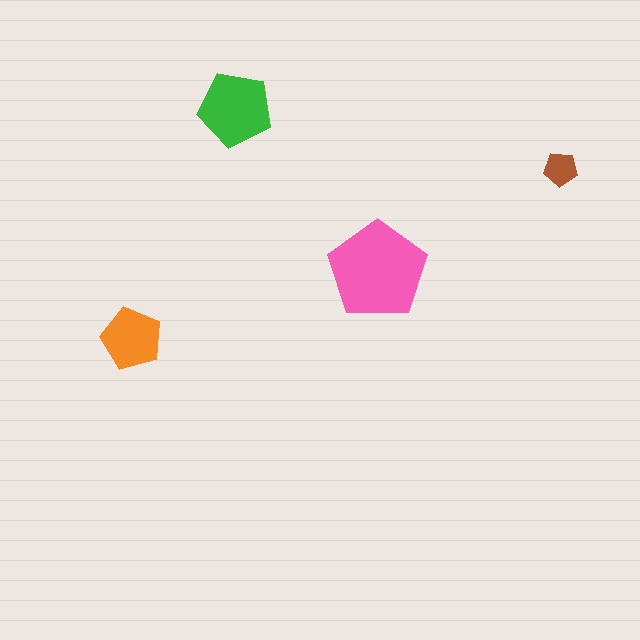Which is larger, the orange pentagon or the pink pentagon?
The pink one.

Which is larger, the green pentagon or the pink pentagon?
The pink one.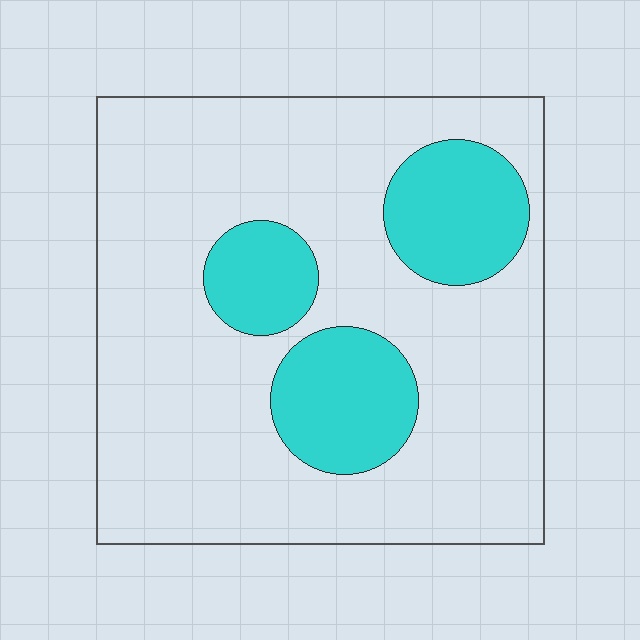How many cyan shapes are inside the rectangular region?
3.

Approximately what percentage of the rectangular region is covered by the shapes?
Approximately 20%.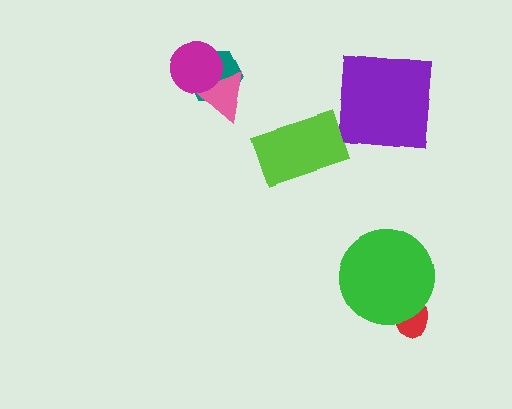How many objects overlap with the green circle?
1 object overlaps with the green circle.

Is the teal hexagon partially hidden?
Yes, it is partially covered by another shape.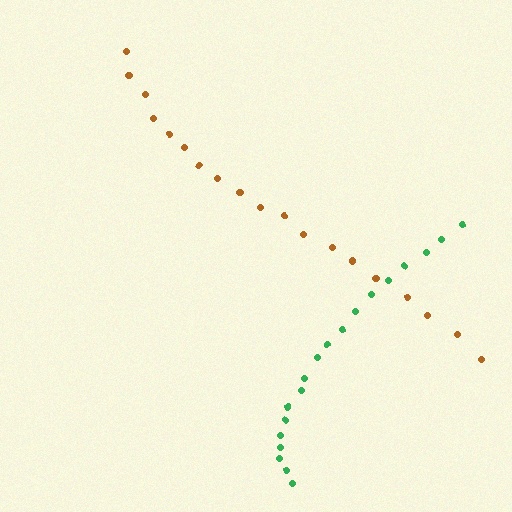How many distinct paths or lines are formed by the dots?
There are 2 distinct paths.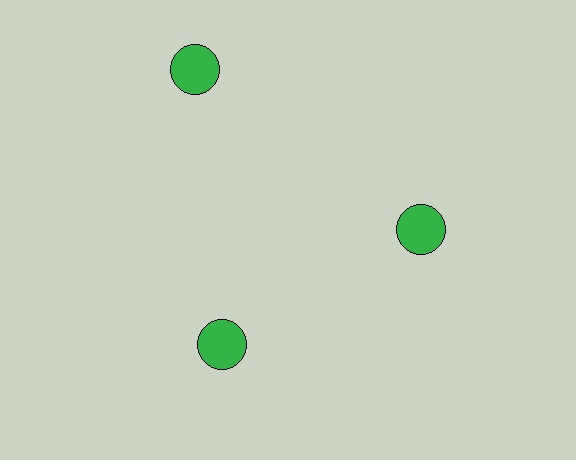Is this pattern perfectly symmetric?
No. The 3 green circles are arranged in a ring, but one element near the 11 o'clock position is pushed outward from the center, breaking the 3-fold rotational symmetry.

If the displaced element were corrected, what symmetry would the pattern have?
It would have 3-fold rotational symmetry — the pattern would map onto itself every 120 degrees.